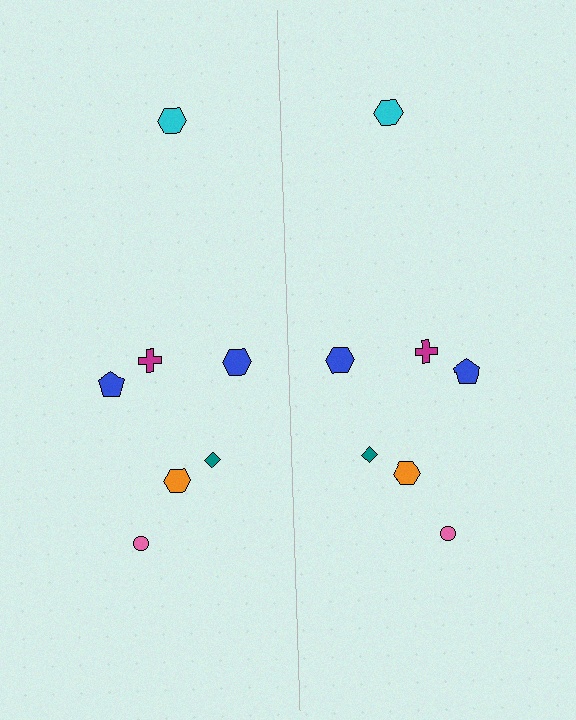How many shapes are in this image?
There are 14 shapes in this image.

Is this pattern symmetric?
Yes, this pattern has bilateral (reflection) symmetry.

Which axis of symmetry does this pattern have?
The pattern has a vertical axis of symmetry running through the center of the image.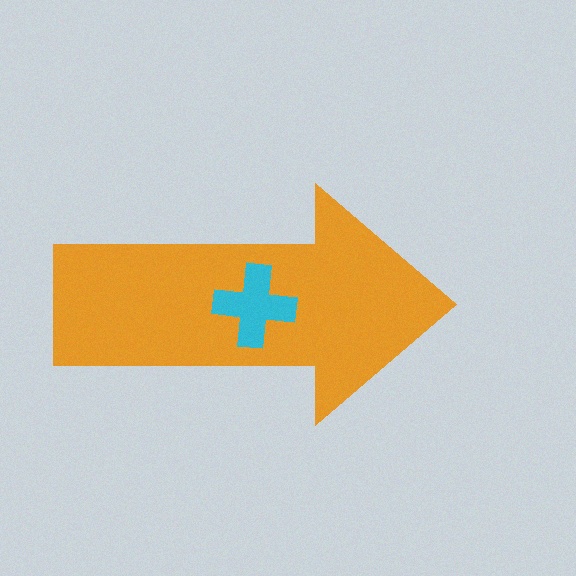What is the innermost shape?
The cyan cross.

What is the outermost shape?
The orange arrow.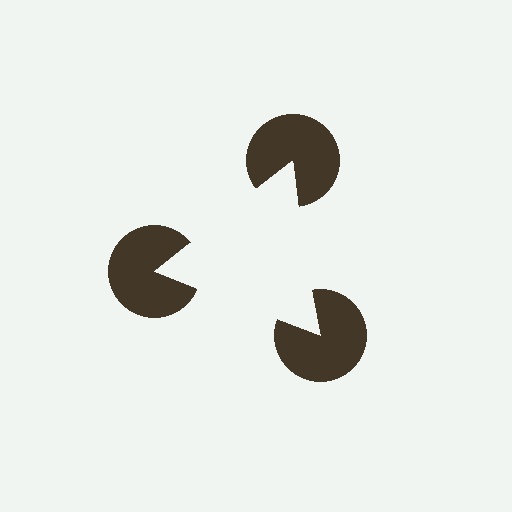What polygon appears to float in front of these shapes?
An illusory triangle — its edges are inferred from the aligned wedge cuts in the pac-man discs, not physically drawn.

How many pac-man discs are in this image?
There are 3 — one at each vertex of the illusory triangle.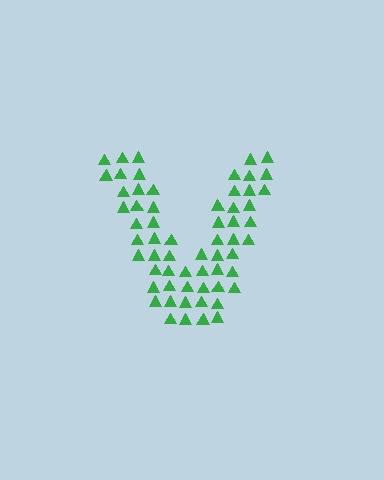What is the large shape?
The large shape is the letter V.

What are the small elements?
The small elements are triangles.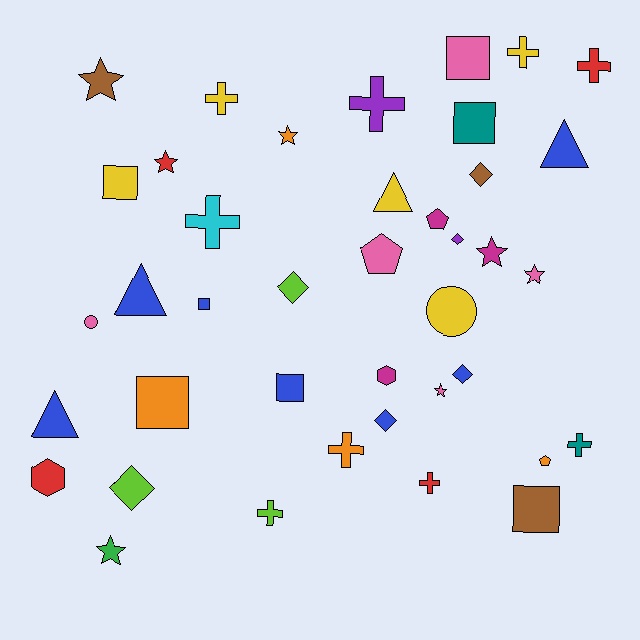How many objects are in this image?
There are 40 objects.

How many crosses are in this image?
There are 9 crosses.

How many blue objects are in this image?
There are 7 blue objects.